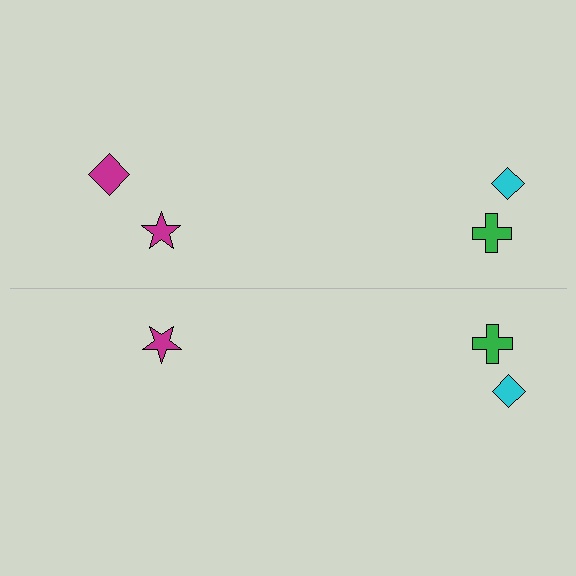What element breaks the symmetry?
A magenta diamond is missing from the bottom side.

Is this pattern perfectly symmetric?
No, the pattern is not perfectly symmetric. A magenta diamond is missing from the bottom side.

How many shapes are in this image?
There are 7 shapes in this image.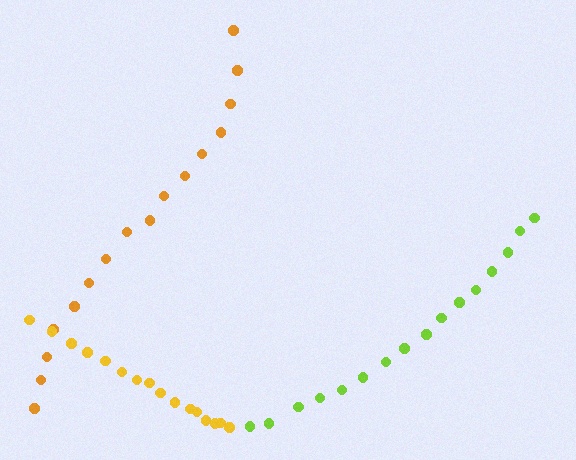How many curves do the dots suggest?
There are 3 distinct paths.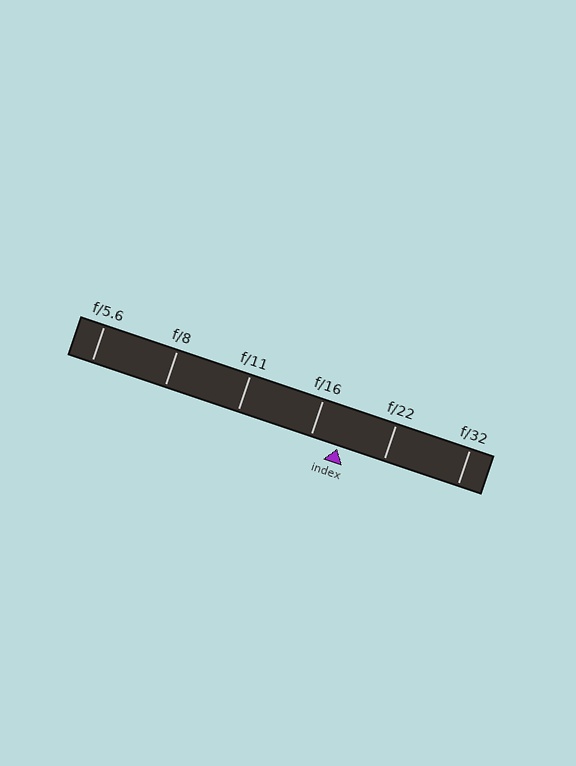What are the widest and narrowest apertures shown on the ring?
The widest aperture shown is f/5.6 and the narrowest is f/32.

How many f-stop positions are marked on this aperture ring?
There are 6 f-stop positions marked.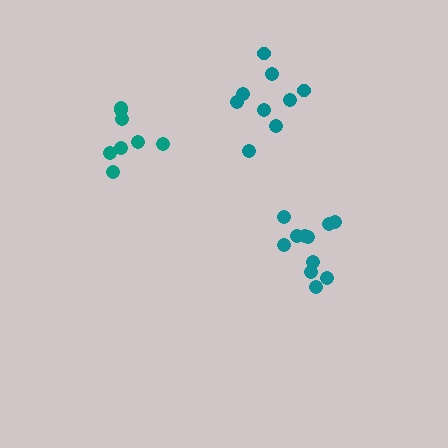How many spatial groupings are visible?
There are 3 spatial groupings.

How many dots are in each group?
Group 1: 11 dots, Group 2: 9 dots, Group 3: 8 dots (28 total).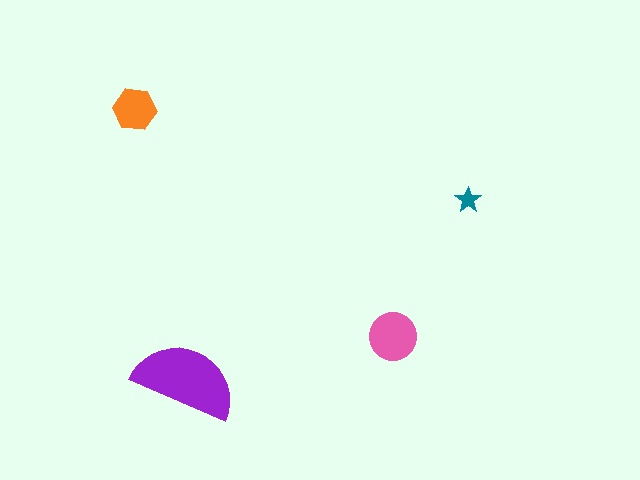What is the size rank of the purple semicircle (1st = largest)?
1st.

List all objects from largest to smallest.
The purple semicircle, the pink circle, the orange hexagon, the teal star.